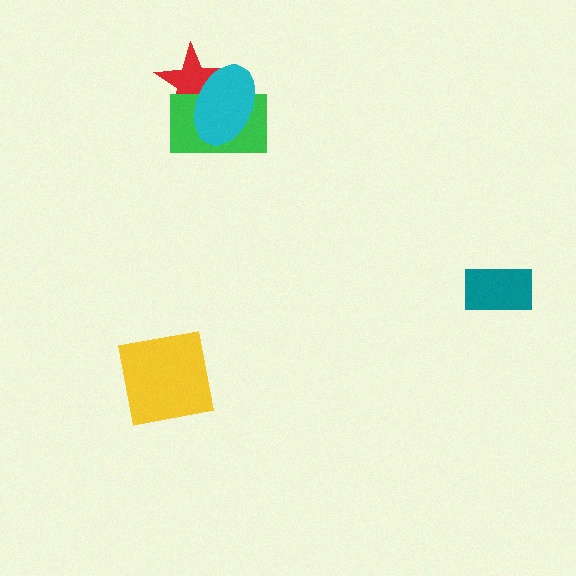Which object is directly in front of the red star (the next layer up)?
The green rectangle is directly in front of the red star.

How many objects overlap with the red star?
2 objects overlap with the red star.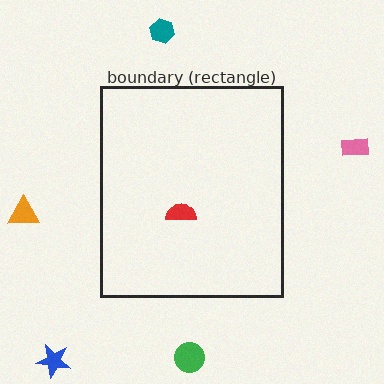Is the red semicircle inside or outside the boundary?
Inside.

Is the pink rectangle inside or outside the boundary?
Outside.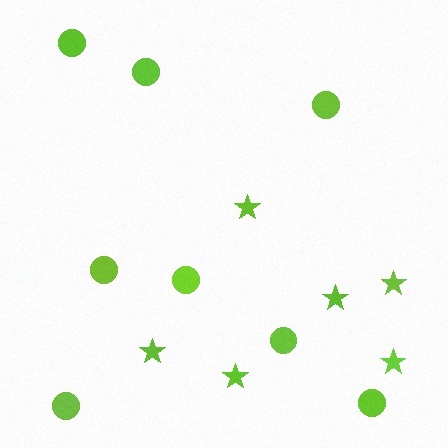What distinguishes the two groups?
There are 2 groups: one group of stars (6) and one group of circles (8).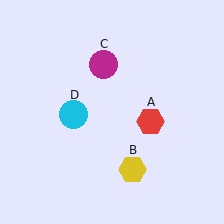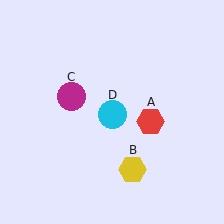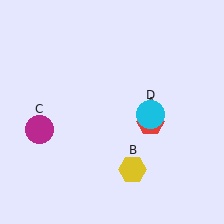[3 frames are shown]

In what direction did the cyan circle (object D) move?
The cyan circle (object D) moved right.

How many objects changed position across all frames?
2 objects changed position: magenta circle (object C), cyan circle (object D).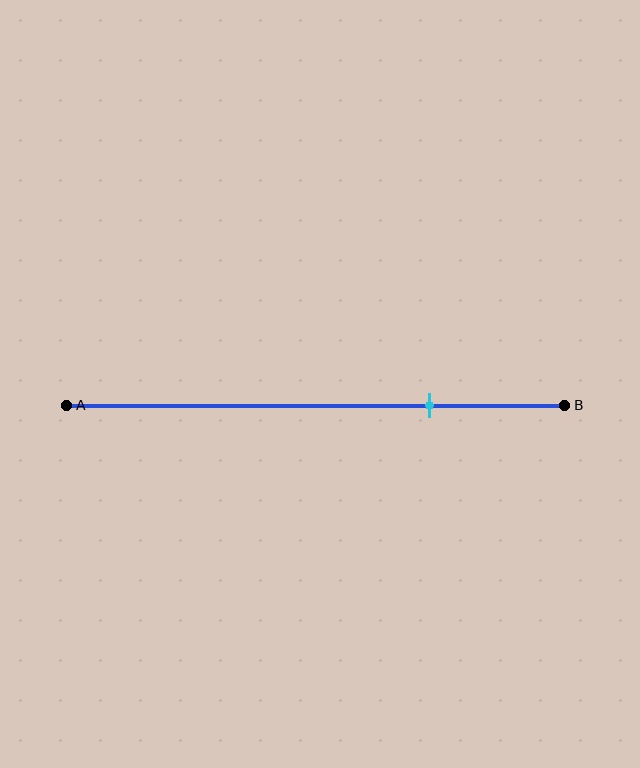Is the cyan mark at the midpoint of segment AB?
No, the mark is at about 75% from A, not at the 50% midpoint.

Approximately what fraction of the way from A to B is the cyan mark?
The cyan mark is approximately 75% of the way from A to B.